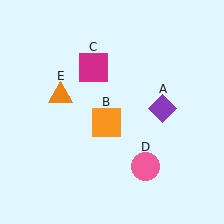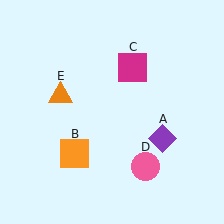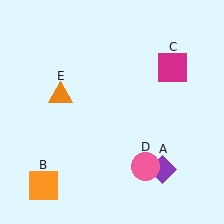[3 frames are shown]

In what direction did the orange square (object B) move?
The orange square (object B) moved down and to the left.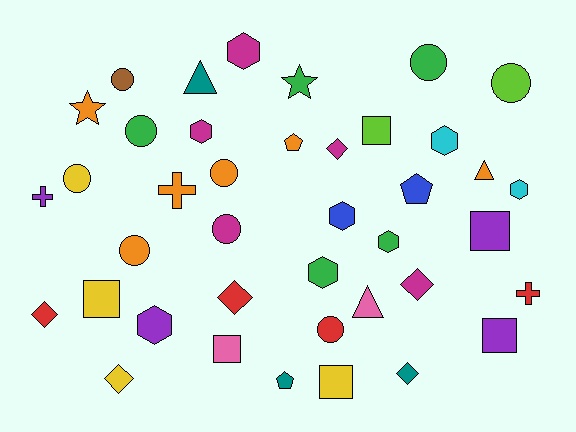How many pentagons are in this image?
There are 3 pentagons.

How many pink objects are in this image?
There are 2 pink objects.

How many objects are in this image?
There are 40 objects.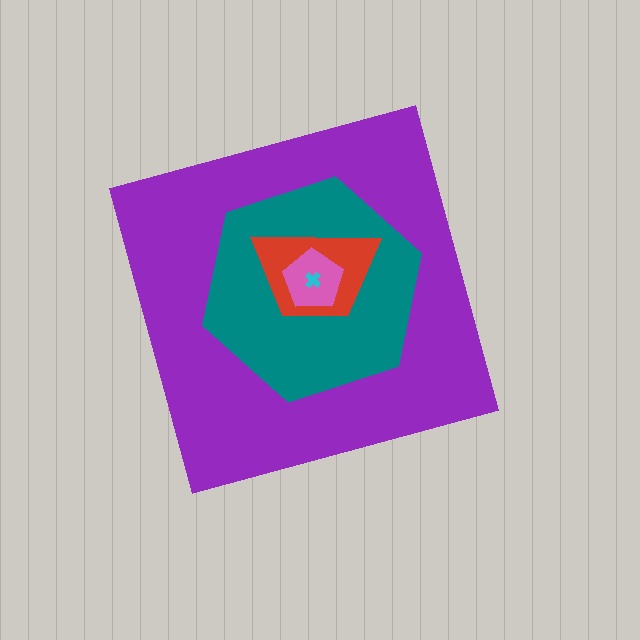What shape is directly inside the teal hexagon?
The red trapezoid.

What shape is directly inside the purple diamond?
The teal hexagon.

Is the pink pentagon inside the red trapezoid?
Yes.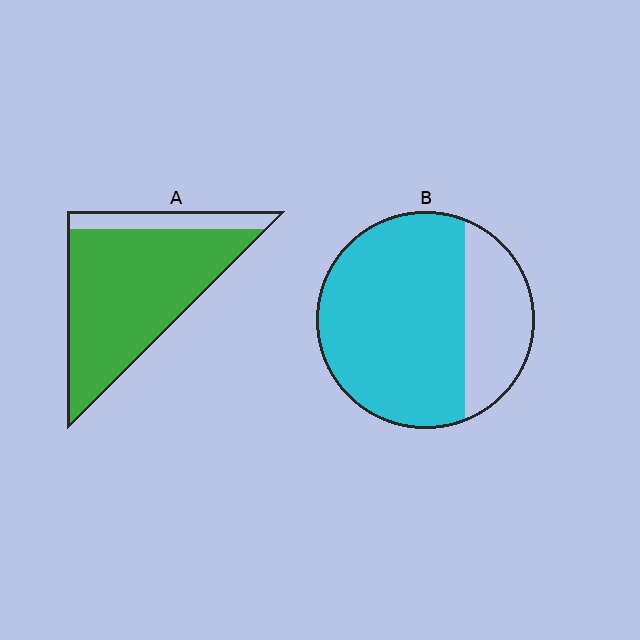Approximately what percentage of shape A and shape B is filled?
A is approximately 85% and B is approximately 70%.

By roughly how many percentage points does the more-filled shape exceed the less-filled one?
By roughly 10 percentage points (A over B).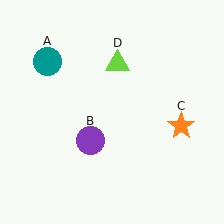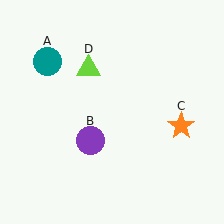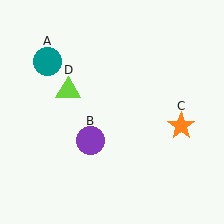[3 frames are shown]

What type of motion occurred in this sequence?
The lime triangle (object D) rotated counterclockwise around the center of the scene.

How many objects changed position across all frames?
1 object changed position: lime triangle (object D).